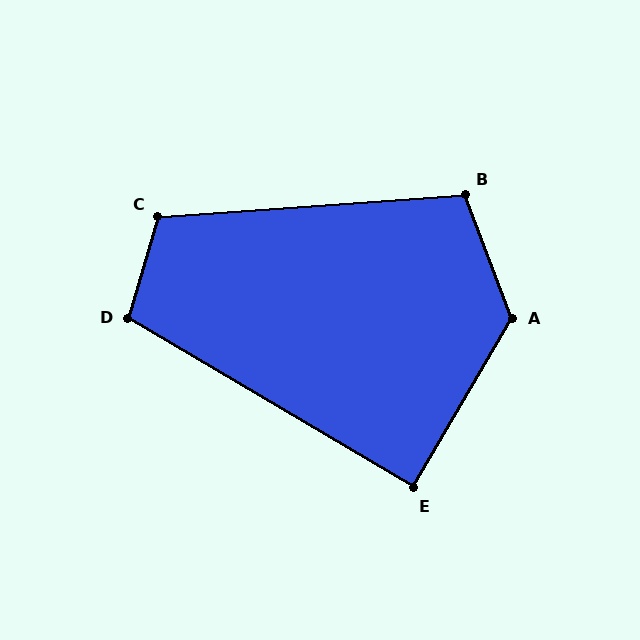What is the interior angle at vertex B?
Approximately 106 degrees (obtuse).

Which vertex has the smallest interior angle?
E, at approximately 90 degrees.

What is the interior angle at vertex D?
Approximately 104 degrees (obtuse).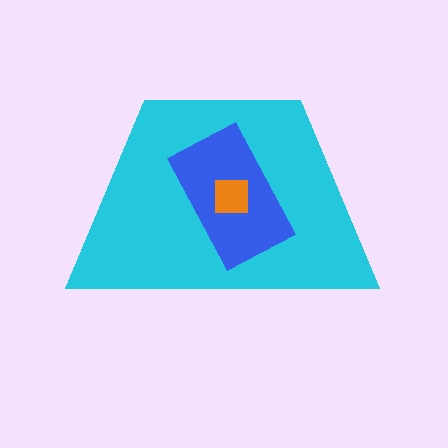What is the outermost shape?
The cyan trapezoid.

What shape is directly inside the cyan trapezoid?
The blue rectangle.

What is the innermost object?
The orange square.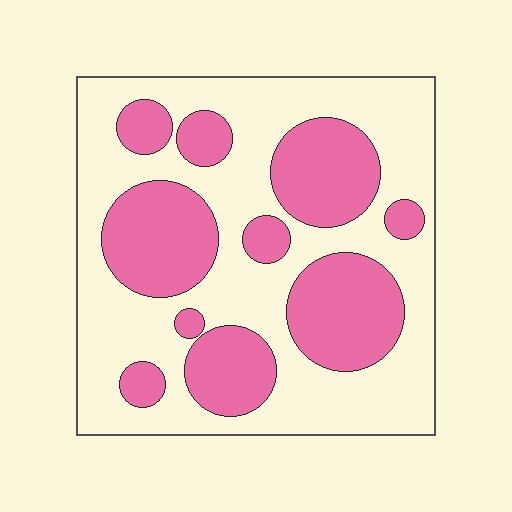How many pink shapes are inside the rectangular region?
10.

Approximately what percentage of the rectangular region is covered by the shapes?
Approximately 40%.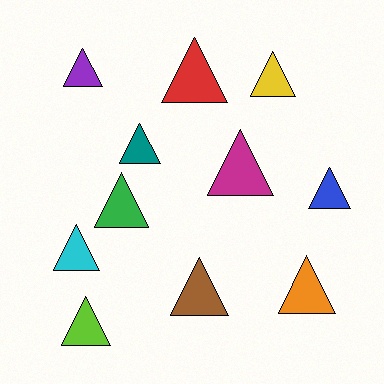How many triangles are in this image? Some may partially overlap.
There are 11 triangles.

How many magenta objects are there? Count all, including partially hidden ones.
There is 1 magenta object.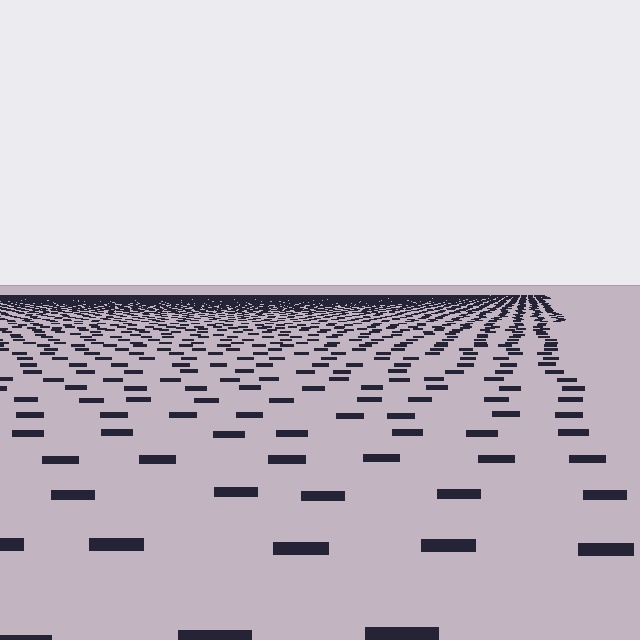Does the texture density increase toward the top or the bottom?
Density increases toward the top.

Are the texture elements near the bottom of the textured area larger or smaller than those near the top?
Larger. Near the bottom, elements are closer to the viewer and appear at a bigger on-screen size.